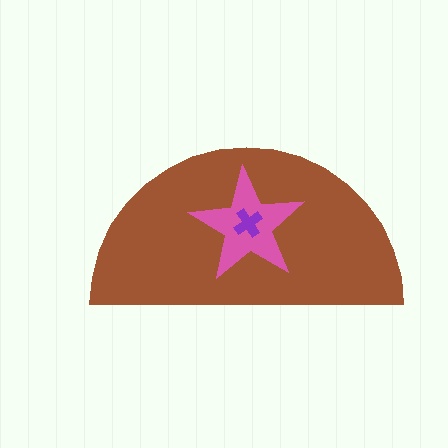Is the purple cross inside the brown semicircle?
Yes.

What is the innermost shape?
The purple cross.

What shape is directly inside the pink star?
The purple cross.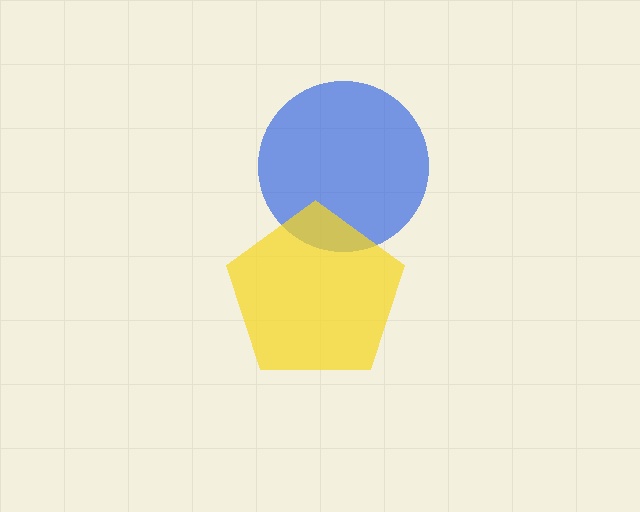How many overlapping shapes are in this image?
There are 2 overlapping shapes in the image.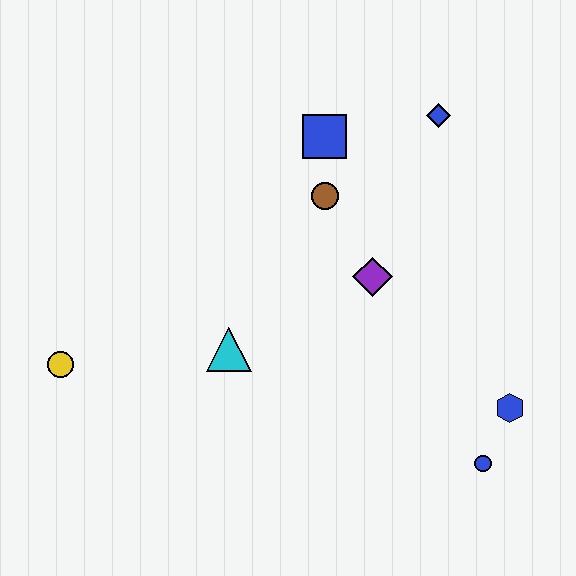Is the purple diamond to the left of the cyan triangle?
No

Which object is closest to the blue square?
The brown circle is closest to the blue square.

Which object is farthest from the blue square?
The blue circle is farthest from the blue square.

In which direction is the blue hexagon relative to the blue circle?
The blue hexagon is above the blue circle.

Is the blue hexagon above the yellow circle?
No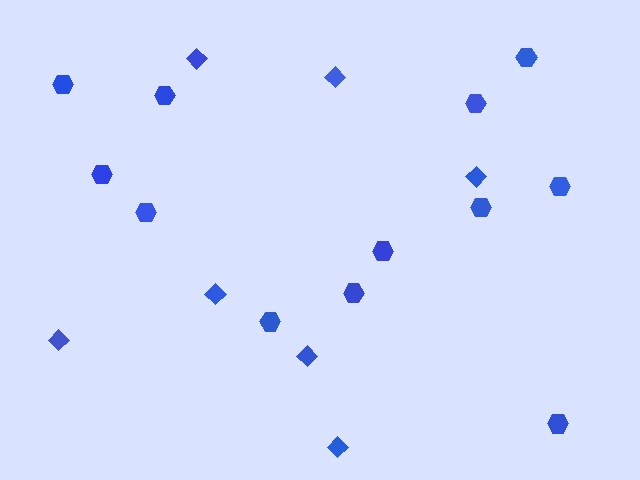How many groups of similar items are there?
There are 2 groups: one group of diamonds (7) and one group of hexagons (12).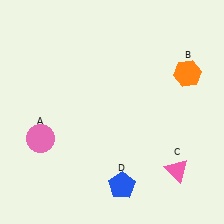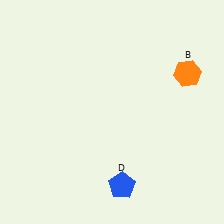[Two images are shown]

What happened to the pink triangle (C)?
The pink triangle (C) was removed in Image 2. It was in the bottom-right area of Image 1.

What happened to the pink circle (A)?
The pink circle (A) was removed in Image 2. It was in the bottom-left area of Image 1.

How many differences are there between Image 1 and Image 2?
There are 2 differences between the two images.